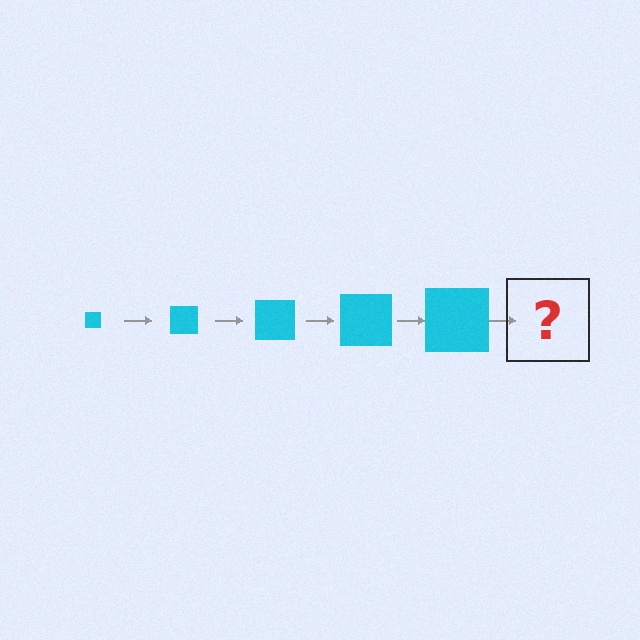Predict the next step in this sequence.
The next step is a cyan square, larger than the previous one.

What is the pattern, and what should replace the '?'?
The pattern is that the square gets progressively larger each step. The '?' should be a cyan square, larger than the previous one.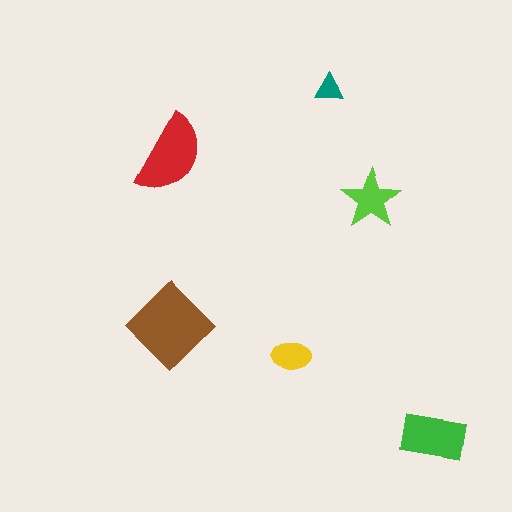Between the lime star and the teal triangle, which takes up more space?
The lime star.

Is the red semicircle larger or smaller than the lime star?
Larger.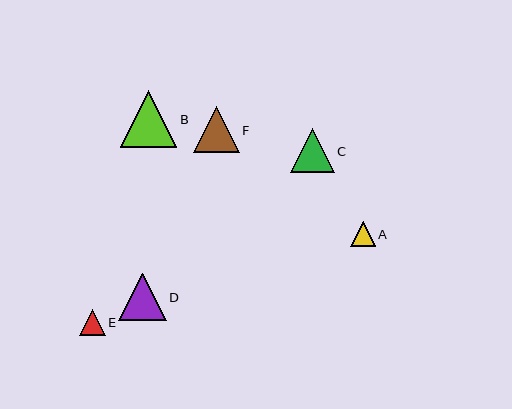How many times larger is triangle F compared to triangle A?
Triangle F is approximately 1.9 times the size of triangle A.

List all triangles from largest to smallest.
From largest to smallest: B, D, F, C, E, A.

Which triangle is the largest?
Triangle B is the largest with a size of approximately 56 pixels.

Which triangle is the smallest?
Triangle A is the smallest with a size of approximately 24 pixels.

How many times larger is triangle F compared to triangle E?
Triangle F is approximately 1.8 times the size of triangle E.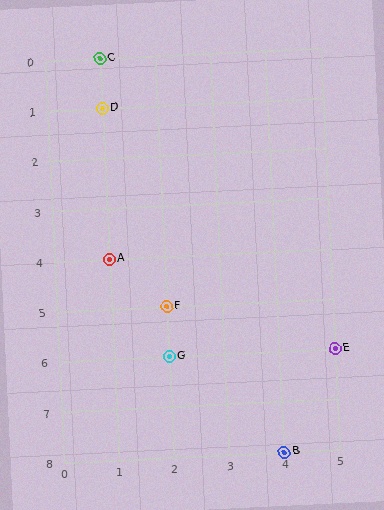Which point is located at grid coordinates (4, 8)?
Point B is at (4, 8).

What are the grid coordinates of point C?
Point C is at grid coordinates (1, 0).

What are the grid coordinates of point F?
Point F is at grid coordinates (2, 5).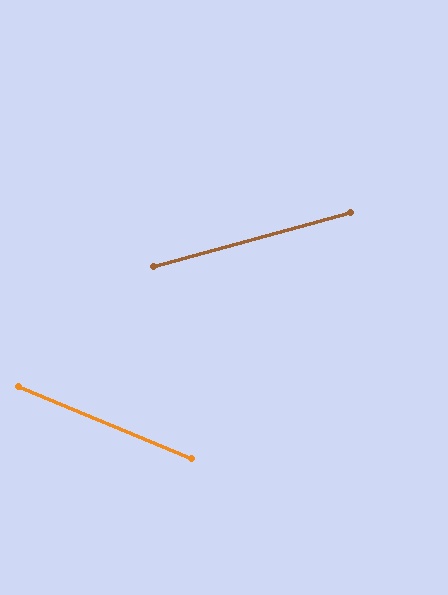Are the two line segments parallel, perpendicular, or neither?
Neither parallel nor perpendicular — they differ by about 38°.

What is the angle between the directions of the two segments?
Approximately 38 degrees.